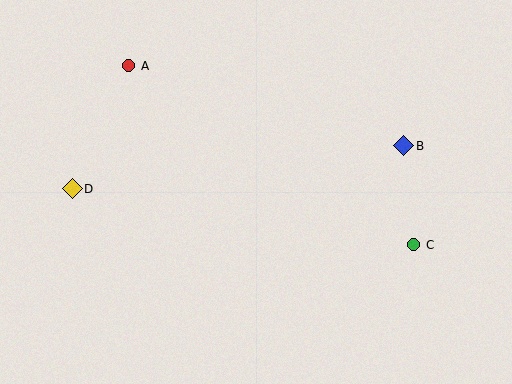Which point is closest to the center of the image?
Point B at (404, 146) is closest to the center.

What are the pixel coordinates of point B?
Point B is at (404, 146).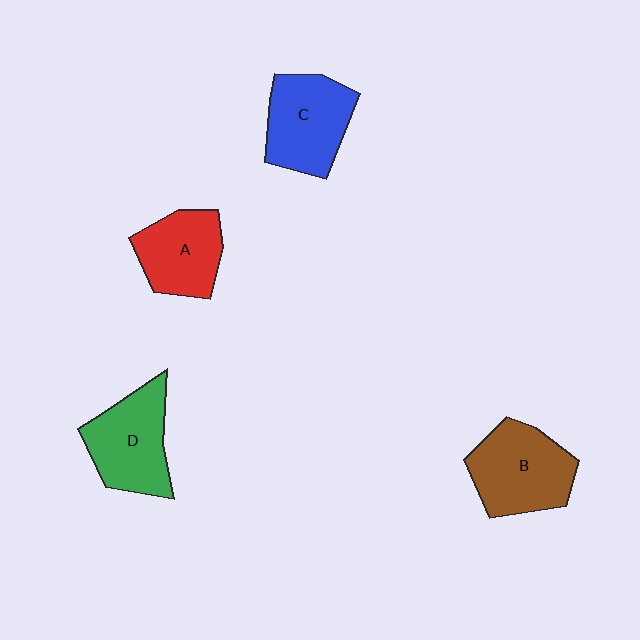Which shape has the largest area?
Shape B (brown).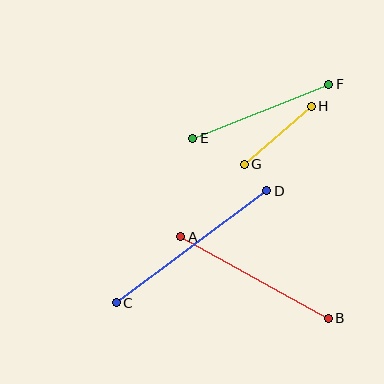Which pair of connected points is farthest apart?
Points C and D are farthest apart.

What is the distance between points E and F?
The distance is approximately 146 pixels.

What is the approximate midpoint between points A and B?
The midpoint is at approximately (254, 277) pixels.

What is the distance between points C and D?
The distance is approximately 188 pixels.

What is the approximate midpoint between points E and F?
The midpoint is at approximately (261, 111) pixels.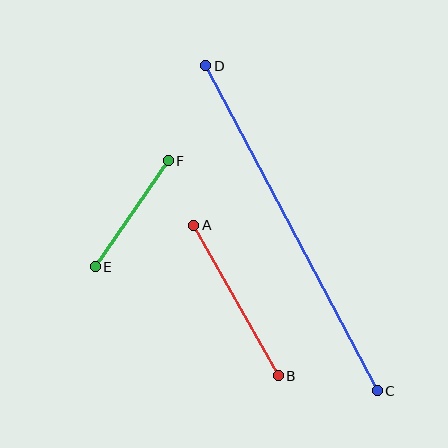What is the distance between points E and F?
The distance is approximately 129 pixels.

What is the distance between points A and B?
The distance is approximately 173 pixels.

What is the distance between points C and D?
The distance is approximately 368 pixels.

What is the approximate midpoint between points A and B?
The midpoint is at approximately (236, 301) pixels.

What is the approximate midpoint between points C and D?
The midpoint is at approximately (291, 228) pixels.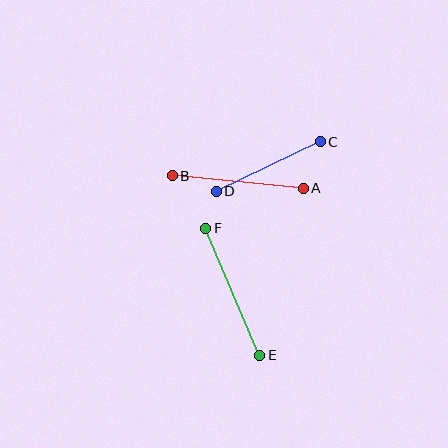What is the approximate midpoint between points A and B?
The midpoint is at approximately (238, 182) pixels.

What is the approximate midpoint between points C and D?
The midpoint is at approximately (268, 166) pixels.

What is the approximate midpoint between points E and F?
The midpoint is at approximately (233, 292) pixels.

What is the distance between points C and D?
The distance is approximately 115 pixels.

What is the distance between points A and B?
The distance is approximately 131 pixels.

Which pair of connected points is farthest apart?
Points E and F are farthest apart.